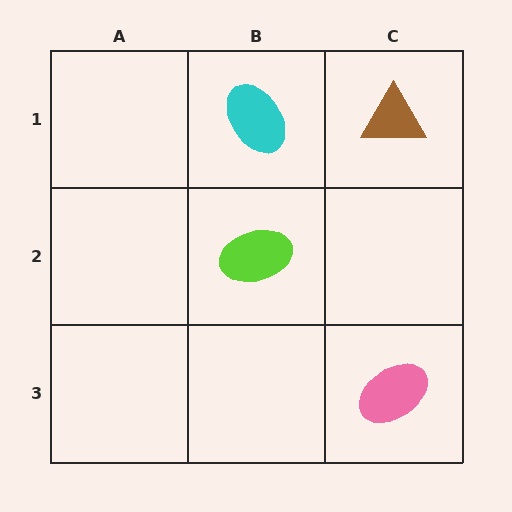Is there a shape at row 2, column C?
No, that cell is empty.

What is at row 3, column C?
A pink ellipse.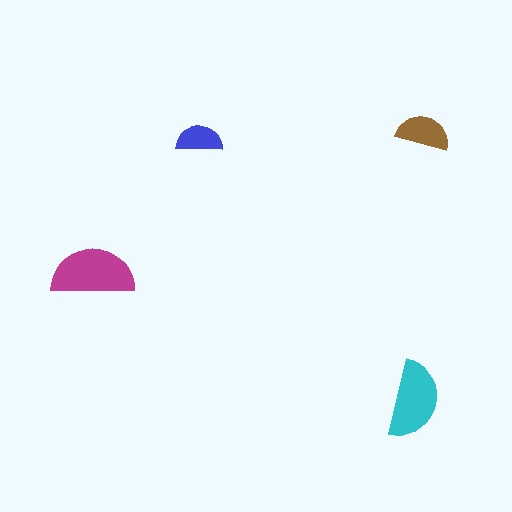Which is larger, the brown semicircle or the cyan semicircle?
The cyan one.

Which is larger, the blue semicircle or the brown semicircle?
The brown one.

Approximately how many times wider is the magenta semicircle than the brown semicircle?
About 1.5 times wider.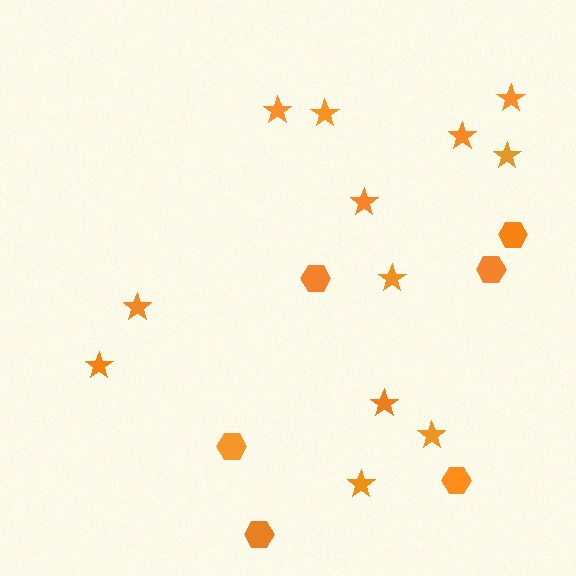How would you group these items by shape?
There are 2 groups: one group of hexagons (6) and one group of stars (12).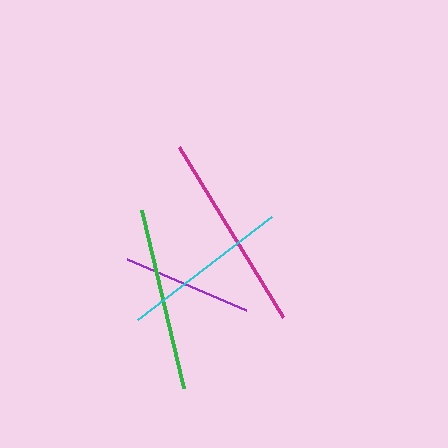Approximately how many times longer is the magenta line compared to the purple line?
The magenta line is approximately 1.5 times the length of the purple line.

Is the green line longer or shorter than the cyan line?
The green line is longer than the cyan line.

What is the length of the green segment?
The green segment is approximately 183 pixels long.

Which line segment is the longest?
The magenta line is the longest at approximately 200 pixels.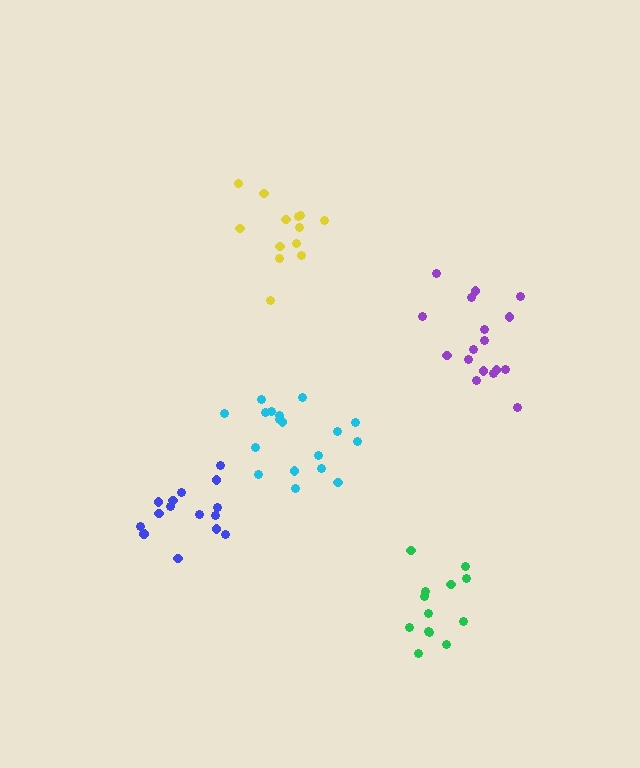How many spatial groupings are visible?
There are 5 spatial groupings.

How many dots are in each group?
Group 1: 17 dots, Group 2: 13 dots, Group 3: 18 dots, Group 4: 13 dots, Group 5: 15 dots (76 total).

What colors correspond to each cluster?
The clusters are colored: purple, green, cyan, yellow, blue.